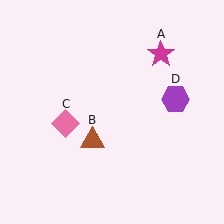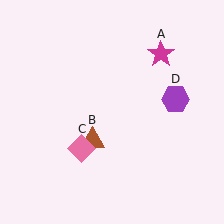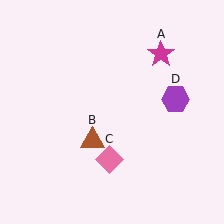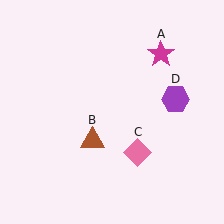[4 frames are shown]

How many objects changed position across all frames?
1 object changed position: pink diamond (object C).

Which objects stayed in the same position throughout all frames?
Magenta star (object A) and brown triangle (object B) and purple hexagon (object D) remained stationary.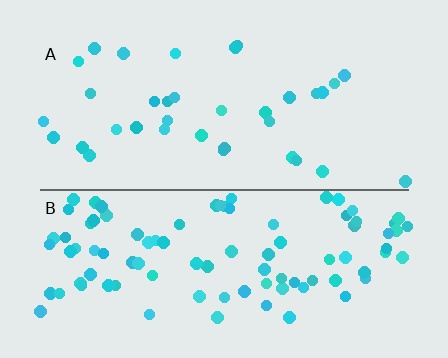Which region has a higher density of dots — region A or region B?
B (the bottom).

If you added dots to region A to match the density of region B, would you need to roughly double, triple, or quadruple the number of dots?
Approximately triple.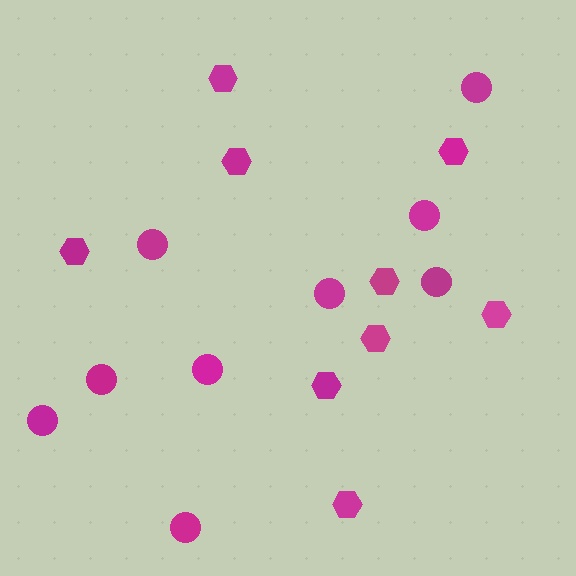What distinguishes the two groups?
There are 2 groups: one group of circles (9) and one group of hexagons (9).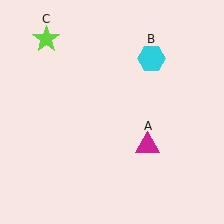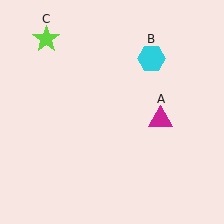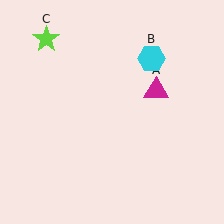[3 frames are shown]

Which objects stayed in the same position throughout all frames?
Cyan hexagon (object B) and lime star (object C) remained stationary.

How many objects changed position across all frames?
1 object changed position: magenta triangle (object A).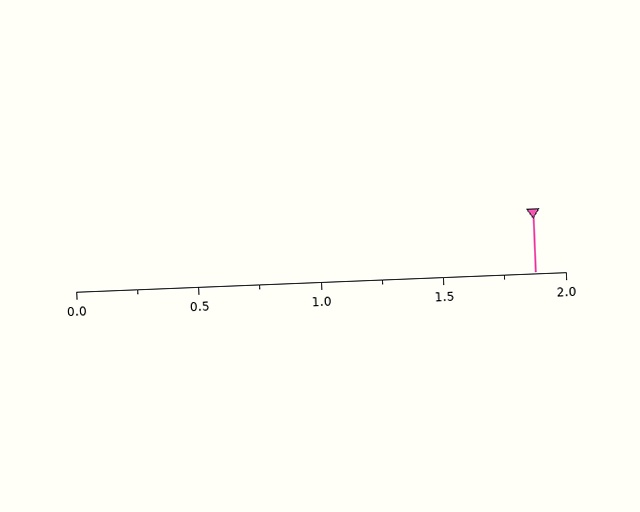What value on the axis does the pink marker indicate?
The marker indicates approximately 1.88.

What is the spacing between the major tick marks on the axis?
The major ticks are spaced 0.5 apart.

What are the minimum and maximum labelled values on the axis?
The axis runs from 0.0 to 2.0.